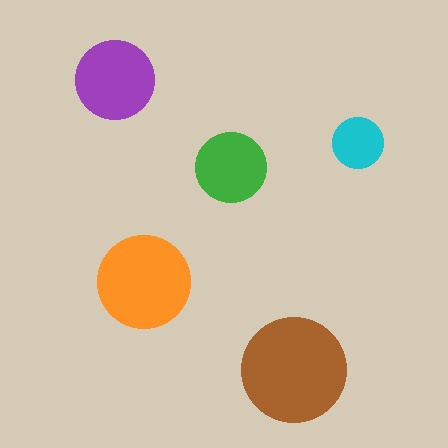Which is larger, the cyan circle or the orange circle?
The orange one.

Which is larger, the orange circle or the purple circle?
The orange one.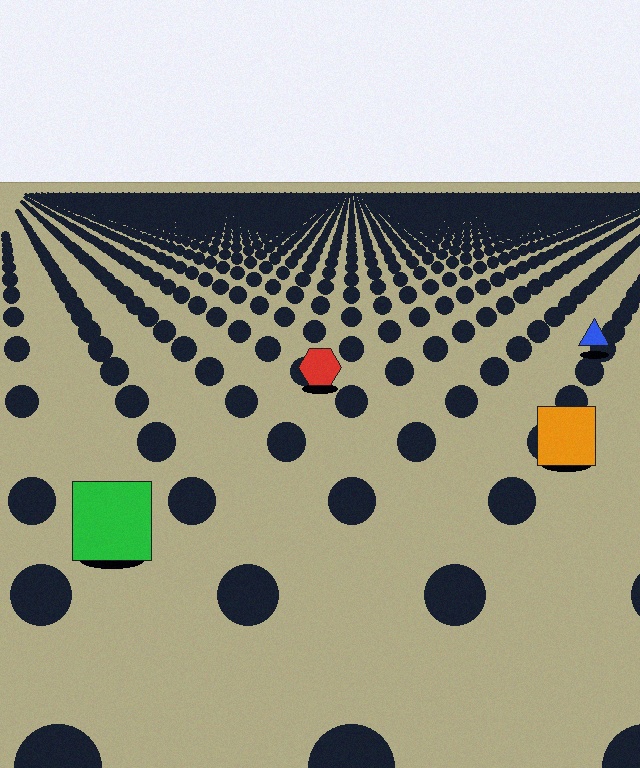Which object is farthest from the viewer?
The blue triangle is farthest from the viewer. It appears smaller and the ground texture around it is denser.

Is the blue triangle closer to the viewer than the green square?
No. The green square is closer — you can tell from the texture gradient: the ground texture is coarser near it.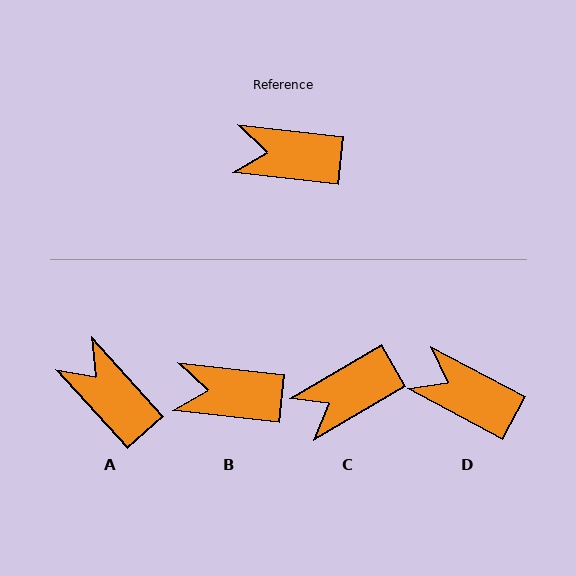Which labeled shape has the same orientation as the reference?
B.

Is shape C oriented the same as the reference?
No, it is off by about 36 degrees.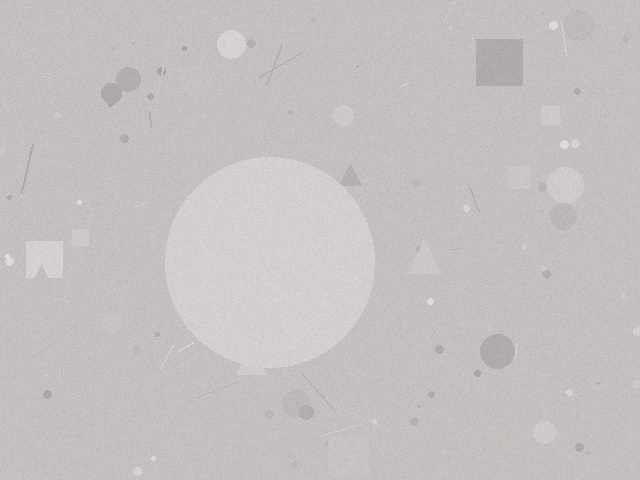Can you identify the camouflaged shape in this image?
The camouflaged shape is a circle.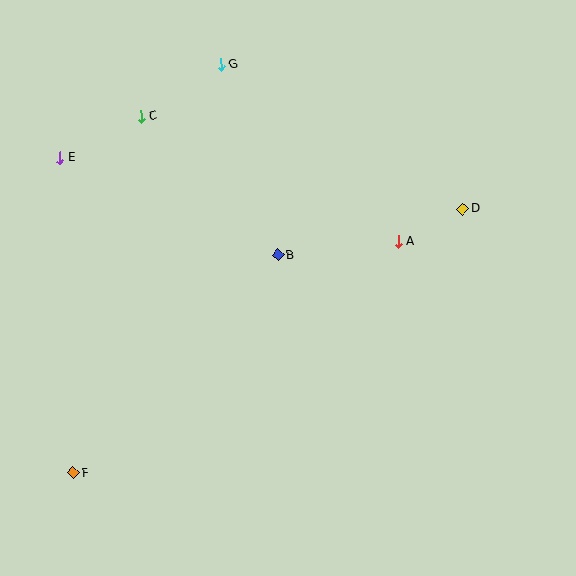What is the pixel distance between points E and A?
The distance between E and A is 348 pixels.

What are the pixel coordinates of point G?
Point G is at (221, 64).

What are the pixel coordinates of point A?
Point A is at (398, 241).